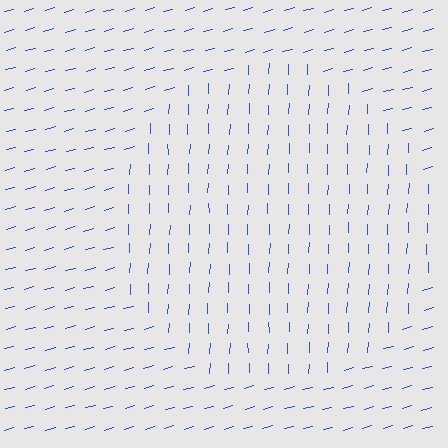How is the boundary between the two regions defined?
The boundary is defined purely by a change in line orientation (approximately 73 degrees difference). All lines are the same color and thickness.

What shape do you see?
I see a circle.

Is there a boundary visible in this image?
Yes, there is a texture boundary formed by a change in line orientation.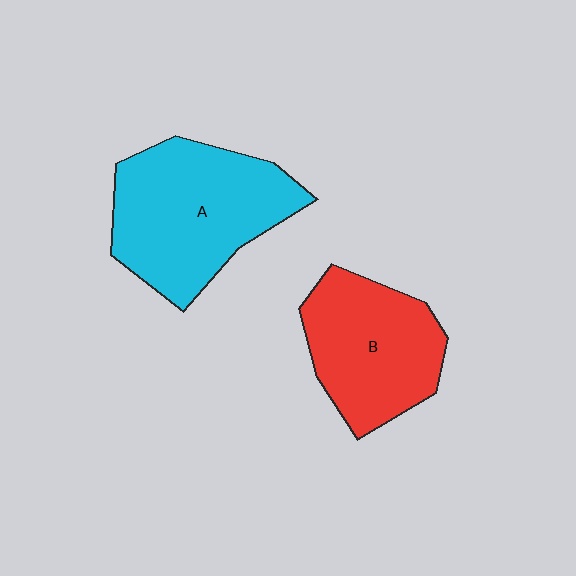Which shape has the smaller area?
Shape B (red).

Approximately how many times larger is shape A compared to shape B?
Approximately 1.3 times.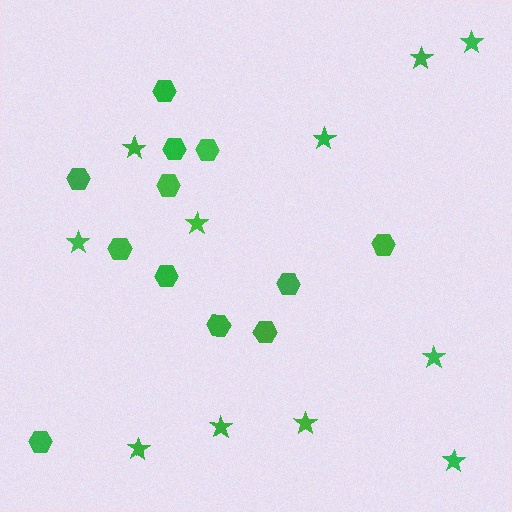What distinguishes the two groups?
There are 2 groups: one group of stars (11) and one group of hexagons (12).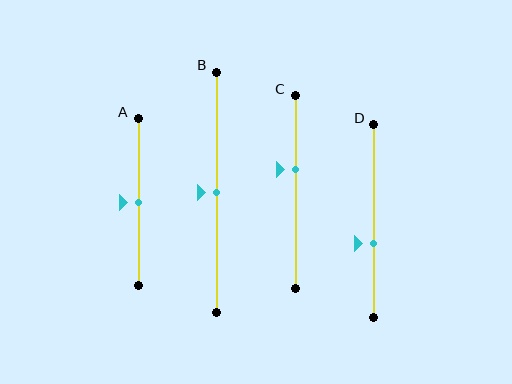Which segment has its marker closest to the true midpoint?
Segment A has its marker closest to the true midpoint.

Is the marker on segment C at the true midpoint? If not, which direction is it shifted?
No, the marker on segment C is shifted upward by about 12% of the segment length.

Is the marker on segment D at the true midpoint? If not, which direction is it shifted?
No, the marker on segment D is shifted downward by about 11% of the segment length.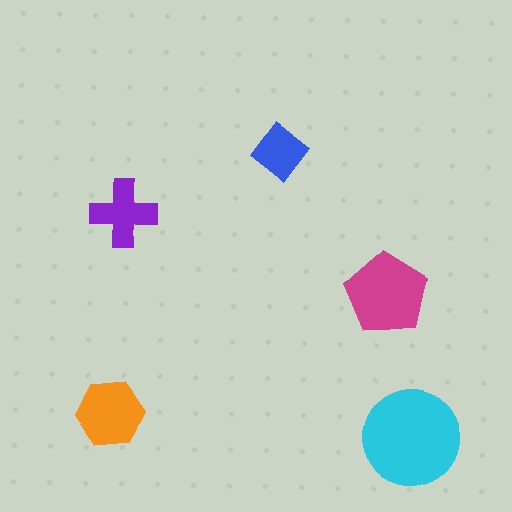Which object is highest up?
The blue diamond is topmost.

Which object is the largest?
The cyan circle.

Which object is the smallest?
The blue diamond.